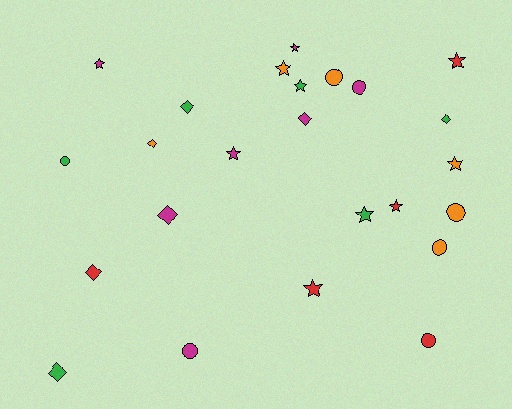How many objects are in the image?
There are 24 objects.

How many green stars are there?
There are 2 green stars.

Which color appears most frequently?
Magenta, with 7 objects.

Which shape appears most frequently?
Star, with 10 objects.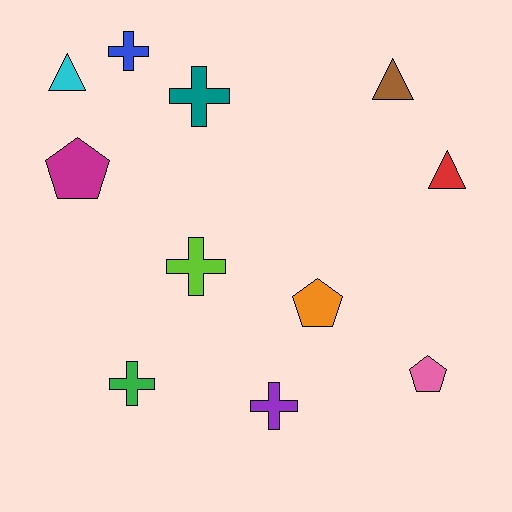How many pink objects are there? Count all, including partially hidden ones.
There is 1 pink object.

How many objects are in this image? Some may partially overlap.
There are 11 objects.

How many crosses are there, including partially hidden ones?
There are 5 crosses.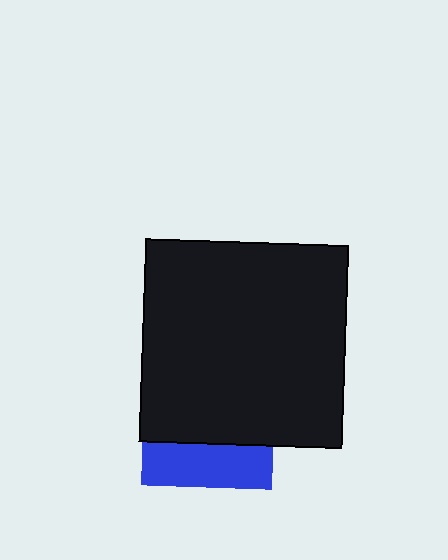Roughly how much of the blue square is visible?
A small part of it is visible (roughly 32%).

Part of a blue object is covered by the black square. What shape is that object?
It is a square.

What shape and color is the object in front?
The object in front is a black square.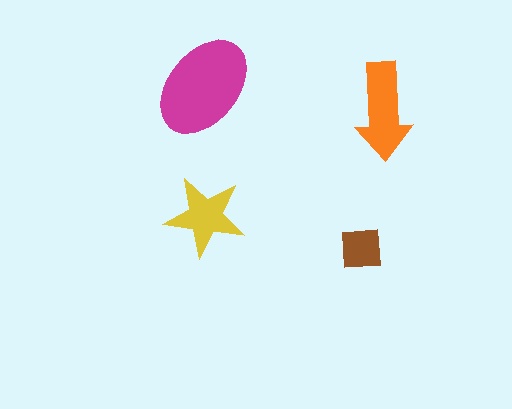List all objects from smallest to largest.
The brown square, the yellow star, the orange arrow, the magenta ellipse.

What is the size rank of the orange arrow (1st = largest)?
2nd.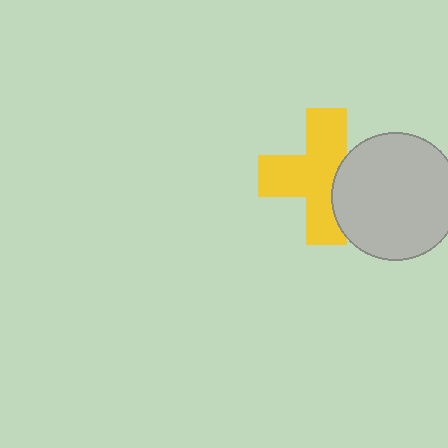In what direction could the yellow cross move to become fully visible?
The yellow cross could move left. That would shift it out from behind the light gray circle entirely.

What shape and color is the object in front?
The object in front is a light gray circle.